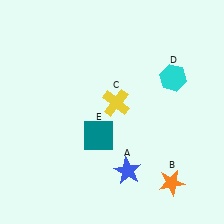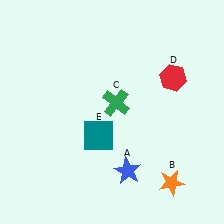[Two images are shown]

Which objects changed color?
C changed from yellow to green. D changed from cyan to red.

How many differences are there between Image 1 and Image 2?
There are 2 differences between the two images.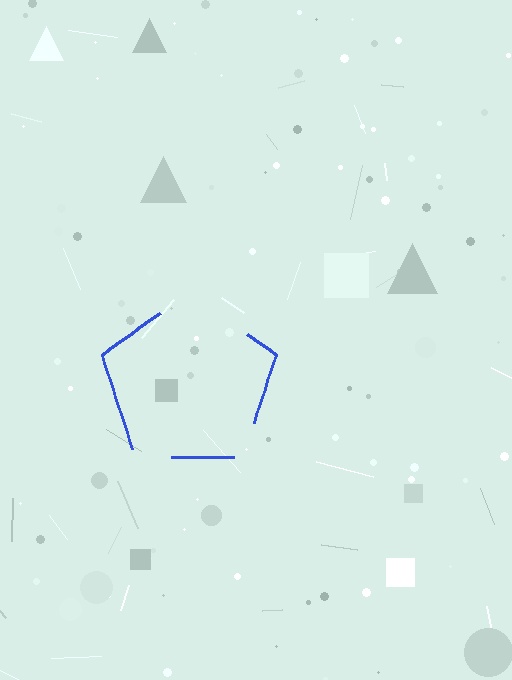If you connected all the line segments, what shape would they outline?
They would outline a pentagon.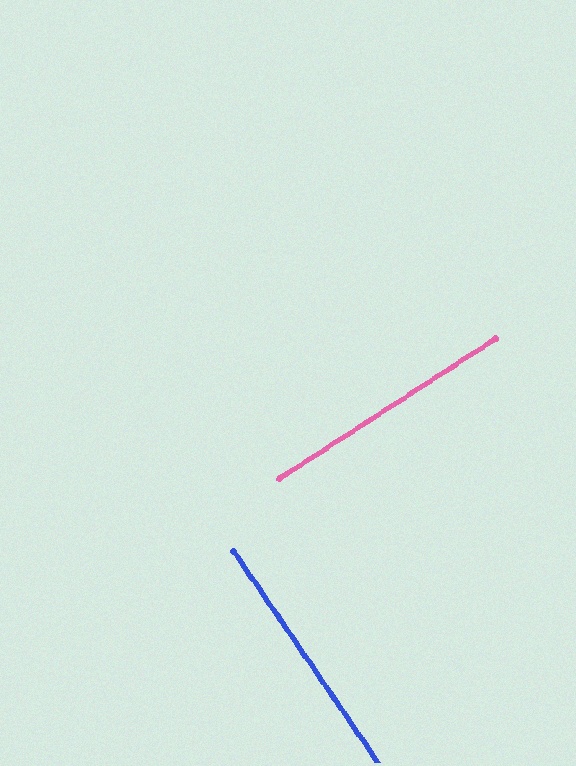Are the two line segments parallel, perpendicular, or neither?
Perpendicular — they meet at approximately 89°.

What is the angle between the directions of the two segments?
Approximately 89 degrees.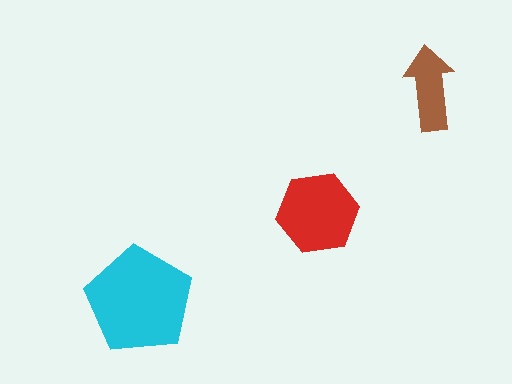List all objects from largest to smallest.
The cyan pentagon, the red hexagon, the brown arrow.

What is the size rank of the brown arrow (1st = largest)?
3rd.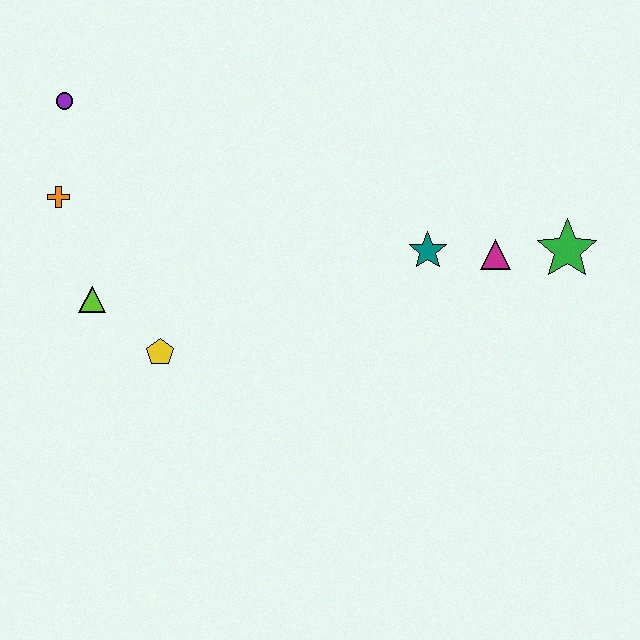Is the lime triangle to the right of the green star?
No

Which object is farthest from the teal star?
The purple circle is farthest from the teal star.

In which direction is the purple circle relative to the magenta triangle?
The purple circle is to the left of the magenta triangle.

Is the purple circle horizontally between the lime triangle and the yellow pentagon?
No